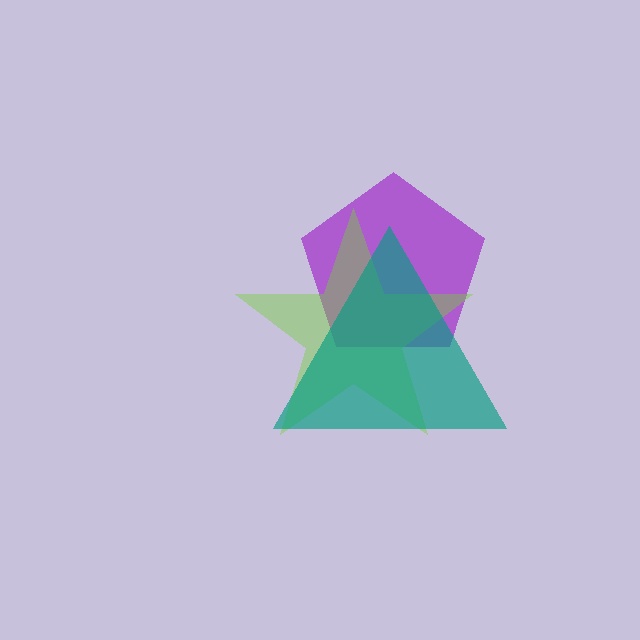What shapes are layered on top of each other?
The layered shapes are: a purple pentagon, a lime star, a teal triangle.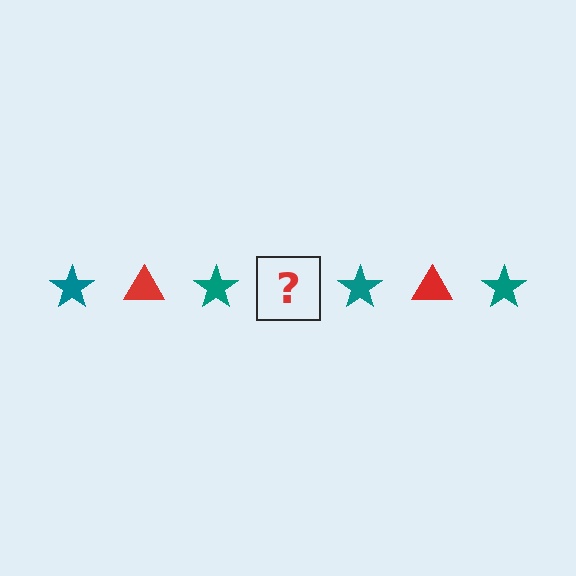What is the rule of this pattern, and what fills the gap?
The rule is that the pattern alternates between teal star and red triangle. The gap should be filled with a red triangle.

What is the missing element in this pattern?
The missing element is a red triangle.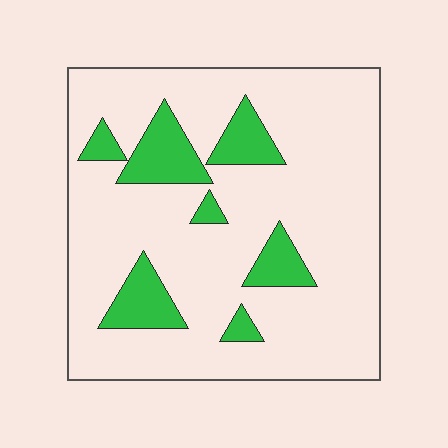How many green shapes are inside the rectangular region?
7.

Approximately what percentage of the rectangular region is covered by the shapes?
Approximately 15%.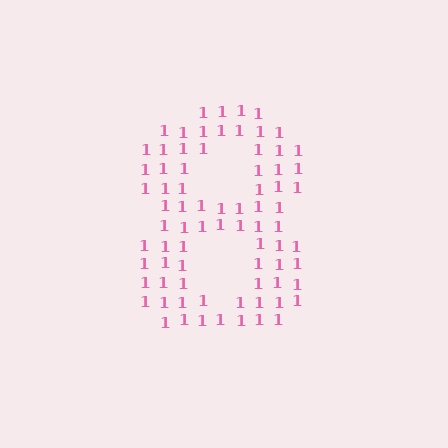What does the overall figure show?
The overall figure shows the digit 8.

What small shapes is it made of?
It is made of small digit 1's.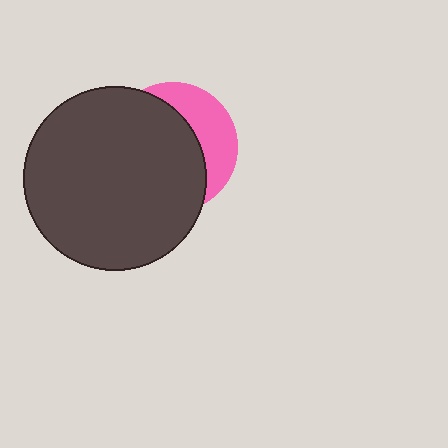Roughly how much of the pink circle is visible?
A small part of it is visible (roughly 32%).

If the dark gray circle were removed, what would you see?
You would see the complete pink circle.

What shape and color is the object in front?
The object in front is a dark gray circle.